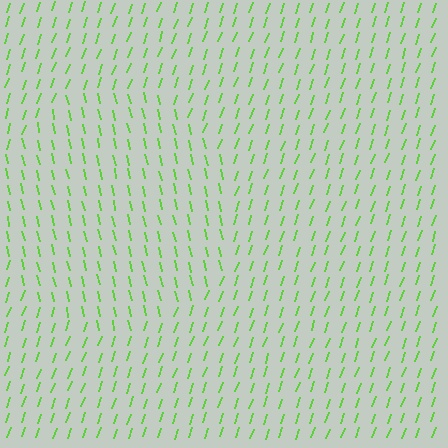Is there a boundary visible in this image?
Yes, there is a texture boundary formed by a change in line orientation.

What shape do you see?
I see a circle.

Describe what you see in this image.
The image is filled with small lime line segments. A circle region in the image has lines oriented differently from the surrounding lines, creating a visible texture boundary.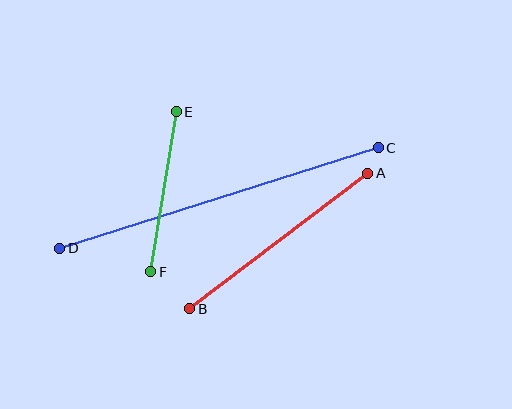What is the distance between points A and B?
The distance is approximately 224 pixels.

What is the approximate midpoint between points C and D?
The midpoint is at approximately (219, 198) pixels.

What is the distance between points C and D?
The distance is approximately 334 pixels.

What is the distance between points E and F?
The distance is approximately 162 pixels.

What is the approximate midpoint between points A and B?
The midpoint is at approximately (279, 241) pixels.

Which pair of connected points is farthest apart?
Points C and D are farthest apart.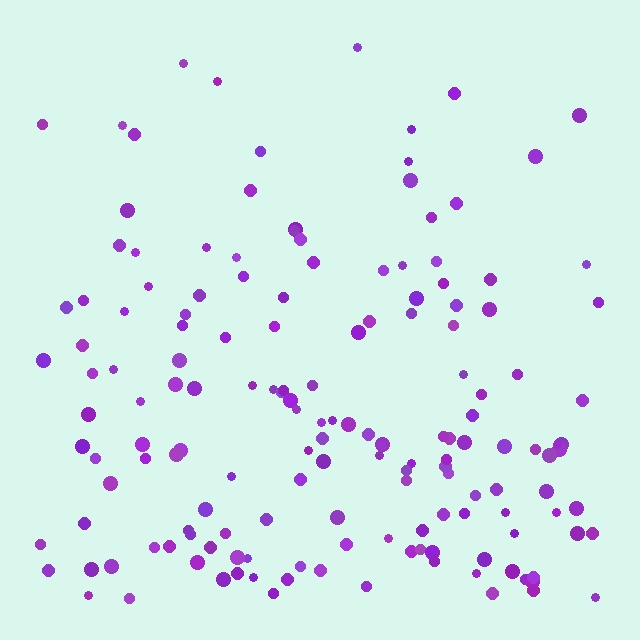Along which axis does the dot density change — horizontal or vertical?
Vertical.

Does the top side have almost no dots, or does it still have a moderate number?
Still a moderate number, just noticeably fewer than the bottom.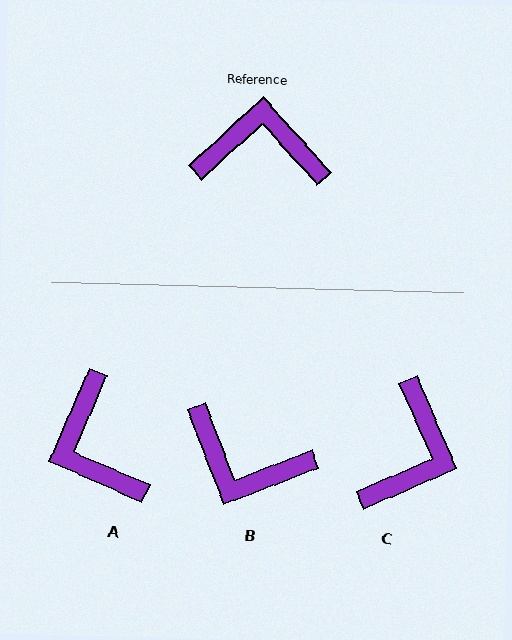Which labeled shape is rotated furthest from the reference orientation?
B, about 159 degrees away.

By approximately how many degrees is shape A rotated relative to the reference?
Approximately 114 degrees counter-clockwise.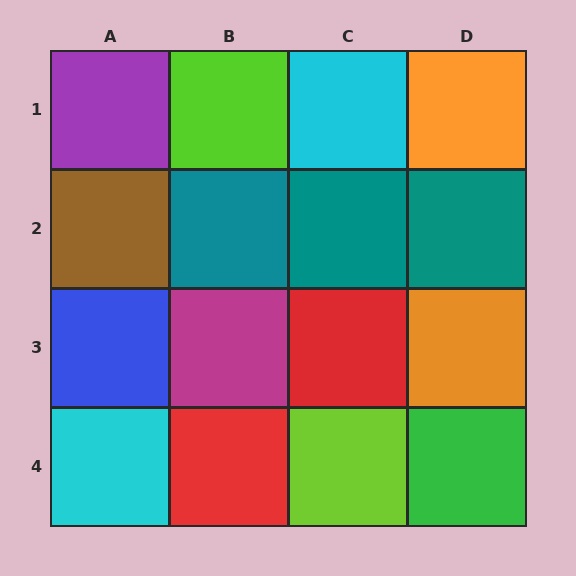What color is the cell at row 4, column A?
Cyan.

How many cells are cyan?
2 cells are cyan.